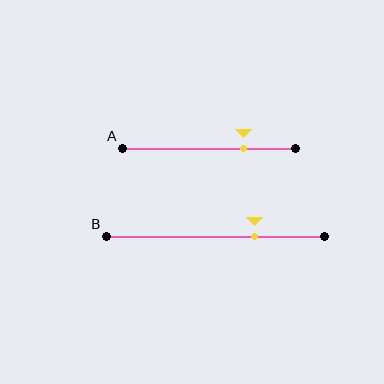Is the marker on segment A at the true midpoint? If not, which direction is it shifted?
No, the marker on segment A is shifted to the right by about 20% of the segment length.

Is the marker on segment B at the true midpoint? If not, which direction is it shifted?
No, the marker on segment B is shifted to the right by about 18% of the segment length.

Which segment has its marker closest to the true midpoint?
Segment B has its marker closest to the true midpoint.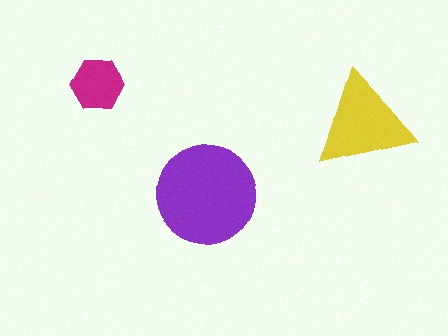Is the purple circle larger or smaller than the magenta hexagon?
Larger.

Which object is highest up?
The magenta hexagon is topmost.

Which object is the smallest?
The magenta hexagon.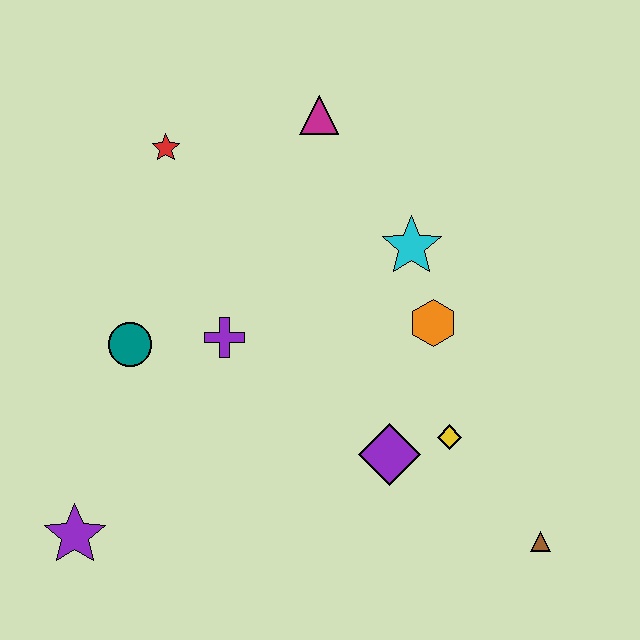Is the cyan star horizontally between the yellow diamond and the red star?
Yes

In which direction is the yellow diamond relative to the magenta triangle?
The yellow diamond is below the magenta triangle.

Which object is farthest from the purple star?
The magenta triangle is farthest from the purple star.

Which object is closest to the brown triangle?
The yellow diamond is closest to the brown triangle.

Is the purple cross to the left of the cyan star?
Yes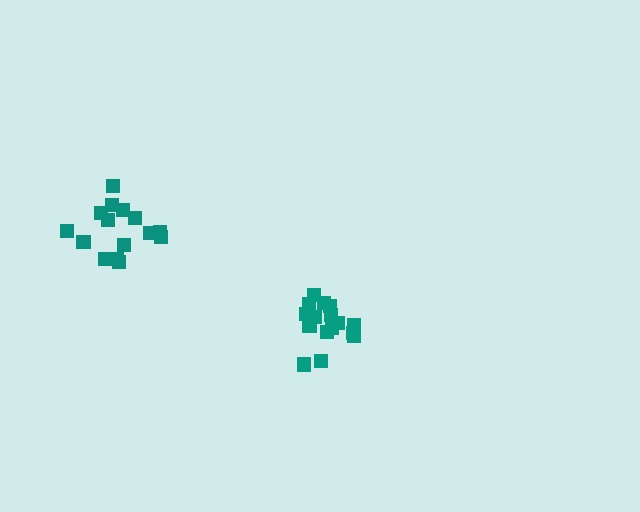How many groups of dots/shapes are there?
There are 2 groups.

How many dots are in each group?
Group 1: 16 dots, Group 2: 15 dots (31 total).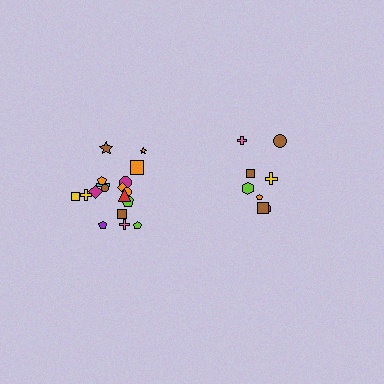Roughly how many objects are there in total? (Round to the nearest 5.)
Roughly 25 objects in total.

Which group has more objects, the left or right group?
The left group.